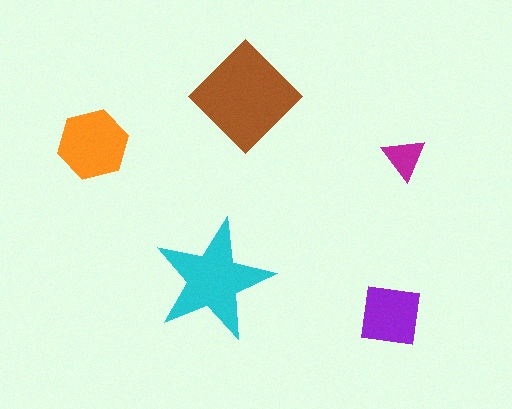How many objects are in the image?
There are 5 objects in the image.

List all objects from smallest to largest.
The magenta triangle, the purple square, the orange hexagon, the cyan star, the brown diamond.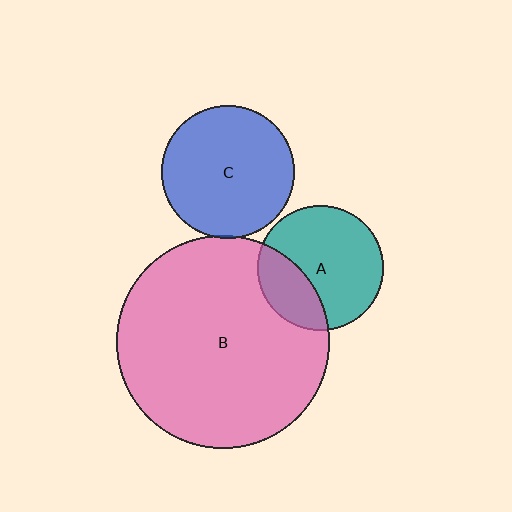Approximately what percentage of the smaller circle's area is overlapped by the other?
Approximately 30%.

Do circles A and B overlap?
Yes.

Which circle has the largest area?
Circle B (pink).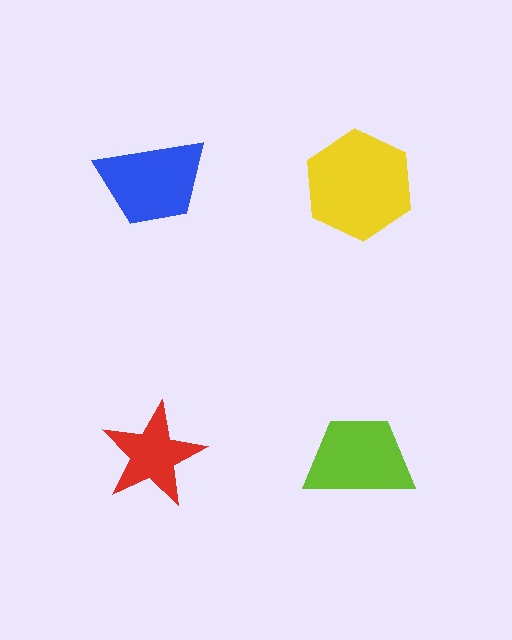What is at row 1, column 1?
A blue trapezoid.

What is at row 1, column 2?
A yellow hexagon.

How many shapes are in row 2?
2 shapes.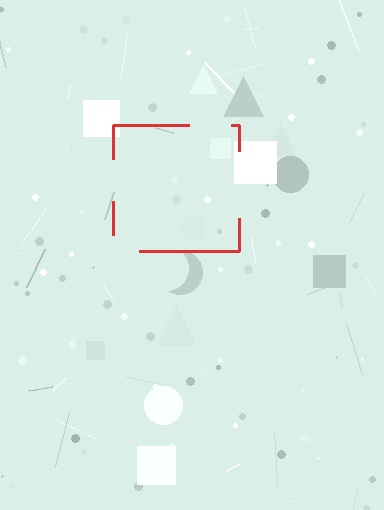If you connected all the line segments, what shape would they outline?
They would outline a square.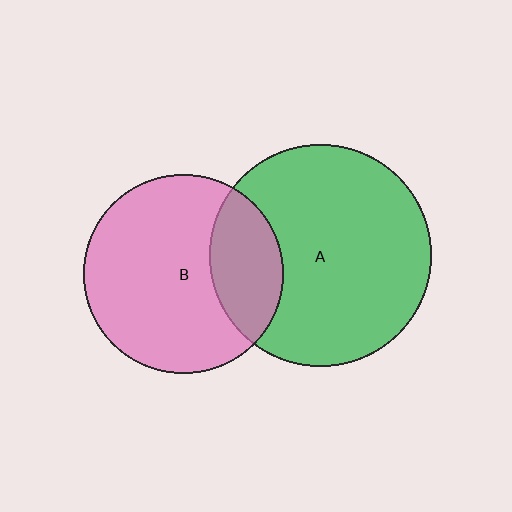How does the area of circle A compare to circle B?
Approximately 1.2 times.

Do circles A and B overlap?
Yes.